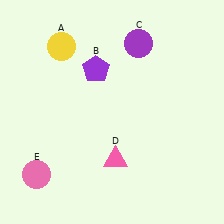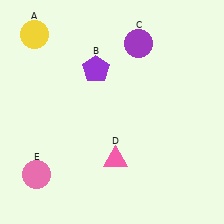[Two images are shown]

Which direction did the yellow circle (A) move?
The yellow circle (A) moved left.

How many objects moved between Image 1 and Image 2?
1 object moved between the two images.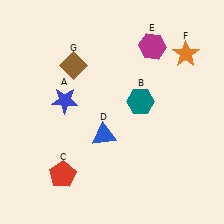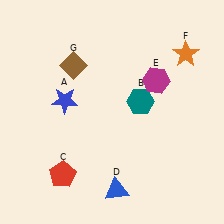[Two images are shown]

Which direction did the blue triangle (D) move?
The blue triangle (D) moved down.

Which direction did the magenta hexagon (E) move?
The magenta hexagon (E) moved down.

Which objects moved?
The objects that moved are: the blue triangle (D), the magenta hexagon (E).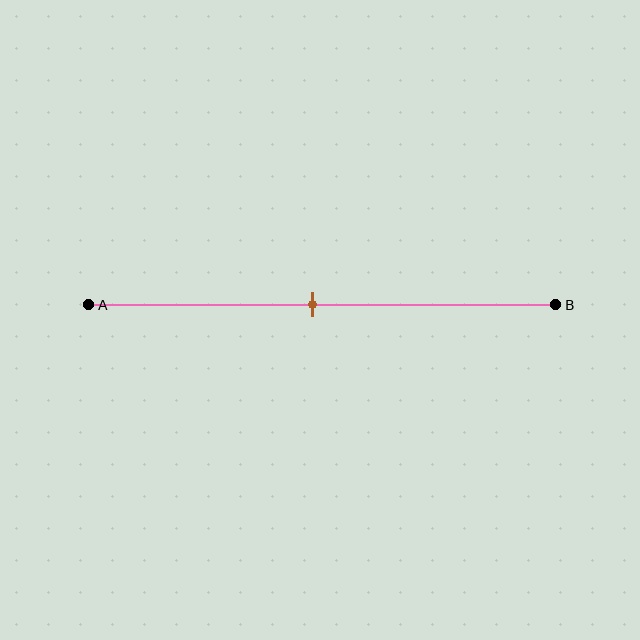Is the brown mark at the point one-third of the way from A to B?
No, the mark is at about 50% from A, not at the 33% one-third point.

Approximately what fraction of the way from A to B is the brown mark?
The brown mark is approximately 50% of the way from A to B.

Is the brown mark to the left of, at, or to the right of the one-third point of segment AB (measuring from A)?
The brown mark is to the right of the one-third point of segment AB.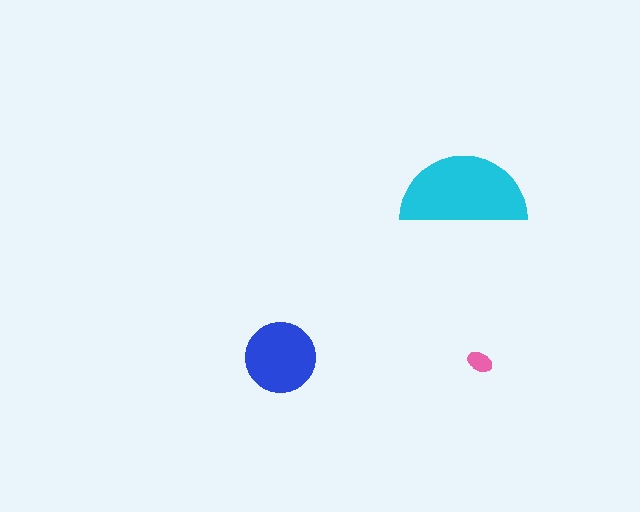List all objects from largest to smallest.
The cyan semicircle, the blue circle, the pink ellipse.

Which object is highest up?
The cyan semicircle is topmost.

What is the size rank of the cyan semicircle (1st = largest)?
1st.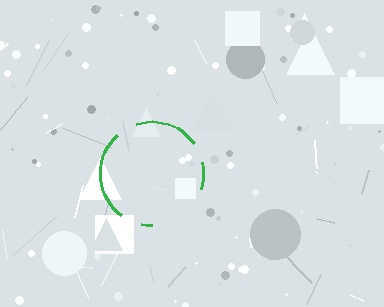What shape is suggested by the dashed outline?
The dashed outline suggests a circle.